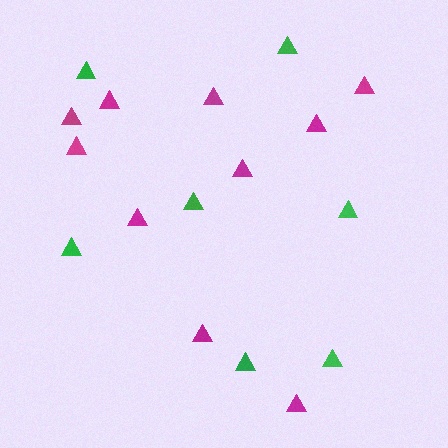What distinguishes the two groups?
There are 2 groups: one group of magenta triangles (10) and one group of green triangles (7).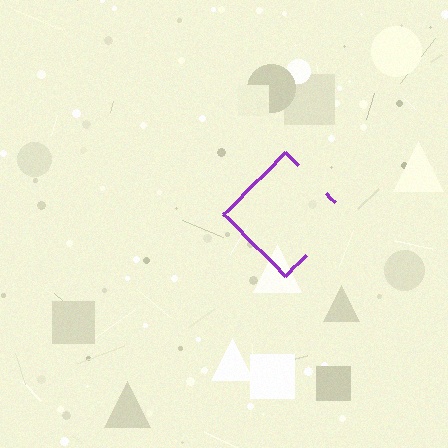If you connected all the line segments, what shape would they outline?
They would outline a diamond.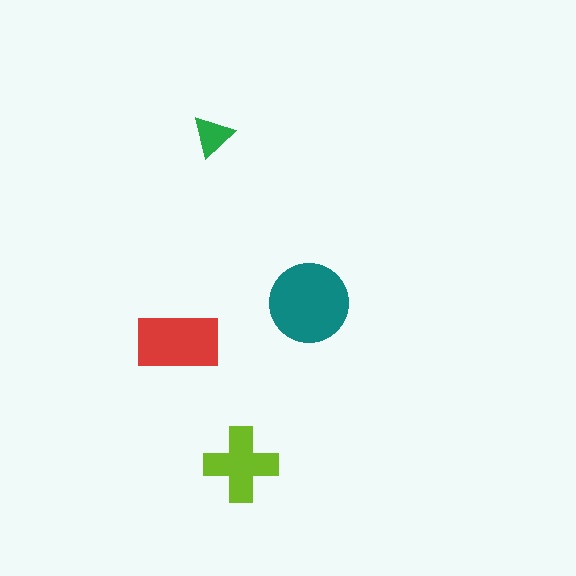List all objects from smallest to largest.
The green triangle, the lime cross, the red rectangle, the teal circle.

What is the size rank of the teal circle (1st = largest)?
1st.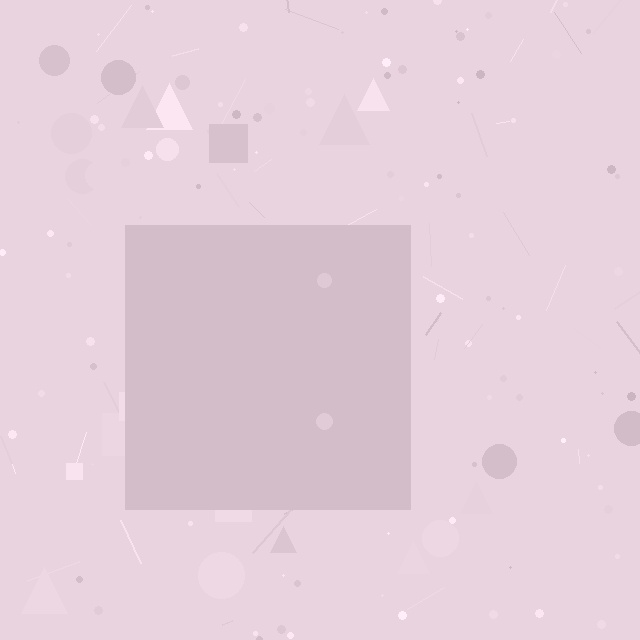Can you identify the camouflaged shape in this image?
The camouflaged shape is a square.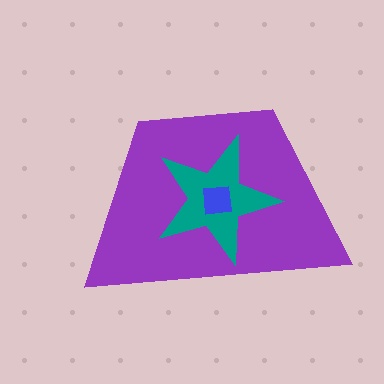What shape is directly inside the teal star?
The blue square.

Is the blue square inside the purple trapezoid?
Yes.